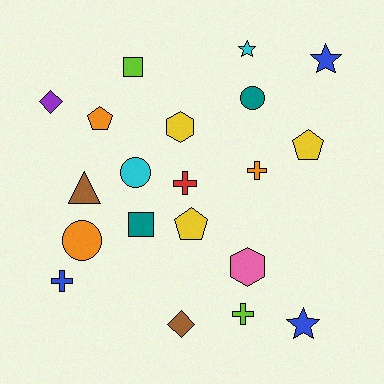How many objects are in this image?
There are 20 objects.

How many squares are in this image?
There are 2 squares.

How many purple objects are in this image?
There is 1 purple object.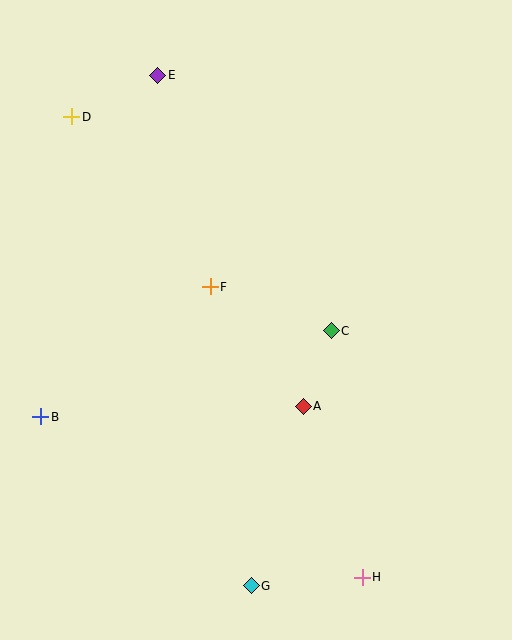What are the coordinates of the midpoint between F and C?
The midpoint between F and C is at (271, 309).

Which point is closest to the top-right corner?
Point E is closest to the top-right corner.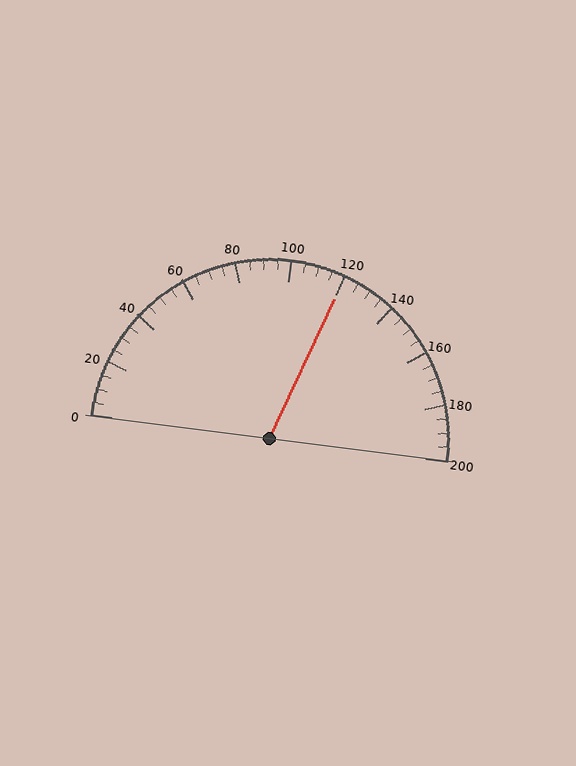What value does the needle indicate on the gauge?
The needle indicates approximately 120.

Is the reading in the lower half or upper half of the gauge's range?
The reading is in the upper half of the range (0 to 200).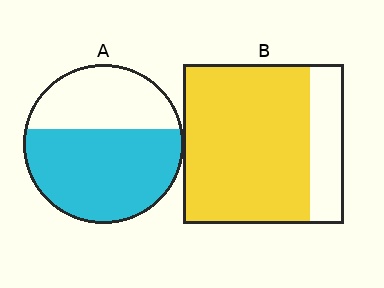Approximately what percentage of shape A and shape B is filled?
A is approximately 60% and B is approximately 80%.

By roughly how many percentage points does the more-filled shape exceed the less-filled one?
By roughly 15 percentage points (B over A).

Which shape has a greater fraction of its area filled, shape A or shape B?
Shape B.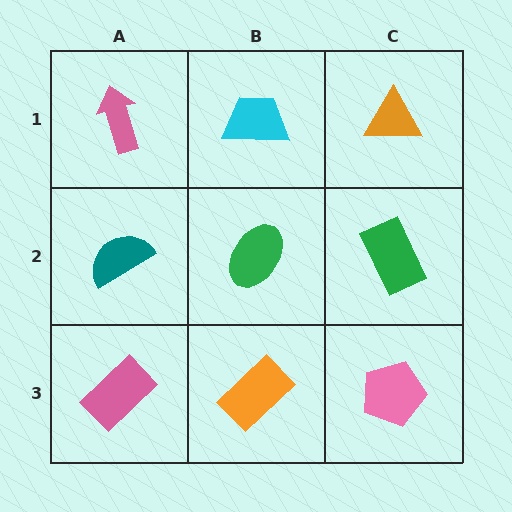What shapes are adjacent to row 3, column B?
A green ellipse (row 2, column B), a pink rectangle (row 3, column A), a pink pentagon (row 3, column C).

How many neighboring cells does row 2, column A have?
3.